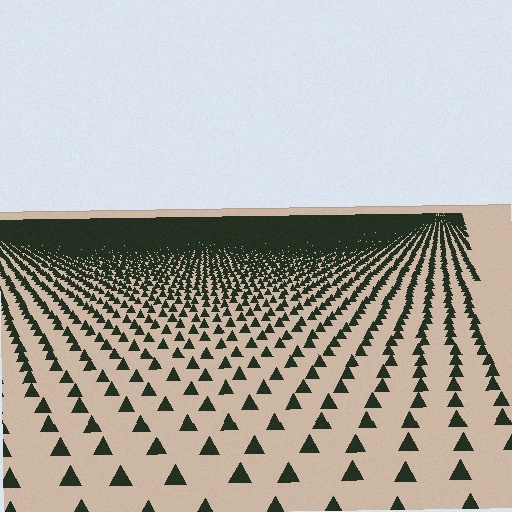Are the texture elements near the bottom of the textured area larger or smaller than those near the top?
Larger. Near the bottom, elements are closer to the viewer and appear at a bigger on-screen size.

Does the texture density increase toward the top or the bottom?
Density increases toward the top.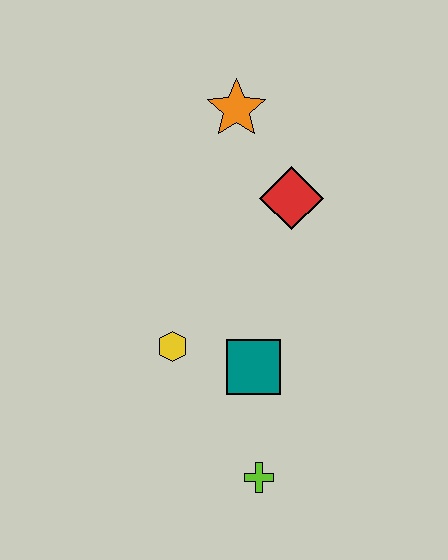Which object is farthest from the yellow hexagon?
The orange star is farthest from the yellow hexagon.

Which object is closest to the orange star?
The red diamond is closest to the orange star.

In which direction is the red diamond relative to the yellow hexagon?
The red diamond is above the yellow hexagon.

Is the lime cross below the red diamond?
Yes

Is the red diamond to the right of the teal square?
Yes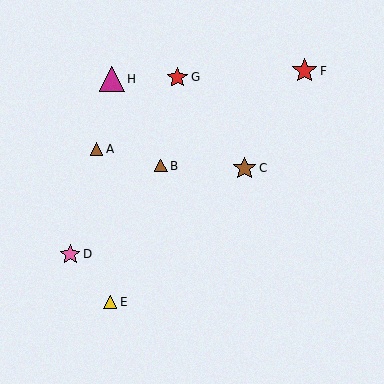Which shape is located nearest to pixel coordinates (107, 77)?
The magenta triangle (labeled H) at (112, 79) is nearest to that location.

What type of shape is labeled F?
Shape F is a red star.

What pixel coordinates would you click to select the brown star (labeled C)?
Click at (245, 168) to select the brown star C.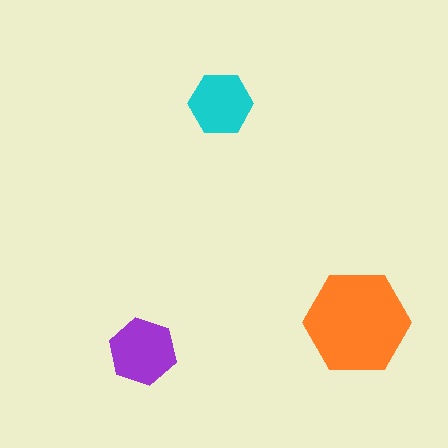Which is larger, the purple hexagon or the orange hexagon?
The orange one.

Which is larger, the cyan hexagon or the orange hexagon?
The orange one.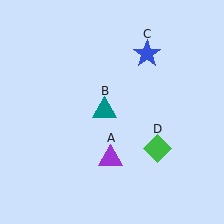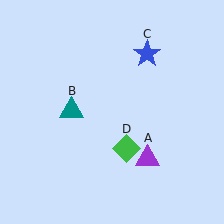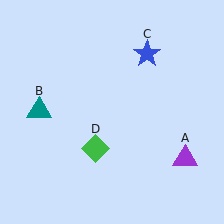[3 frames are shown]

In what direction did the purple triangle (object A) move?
The purple triangle (object A) moved right.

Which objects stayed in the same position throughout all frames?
Blue star (object C) remained stationary.